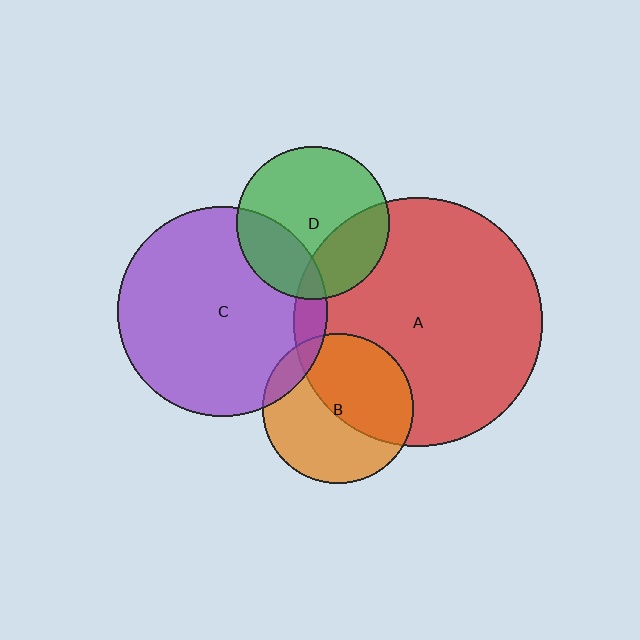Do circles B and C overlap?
Yes.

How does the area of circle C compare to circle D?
Approximately 1.9 times.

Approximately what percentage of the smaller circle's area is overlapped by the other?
Approximately 10%.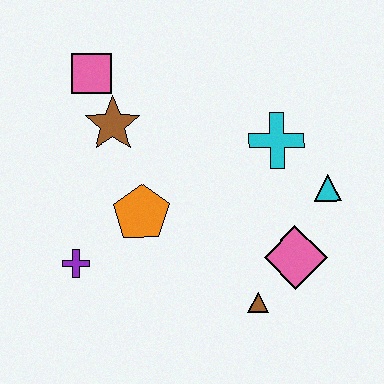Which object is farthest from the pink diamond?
The pink square is farthest from the pink diamond.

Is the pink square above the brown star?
Yes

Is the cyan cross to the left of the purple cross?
No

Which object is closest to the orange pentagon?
The purple cross is closest to the orange pentagon.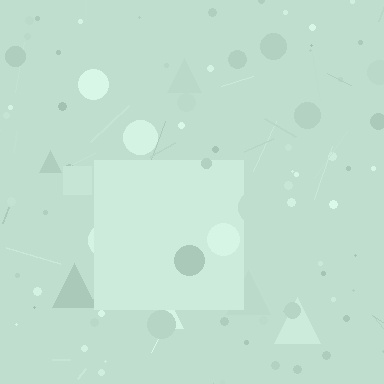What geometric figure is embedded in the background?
A square is embedded in the background.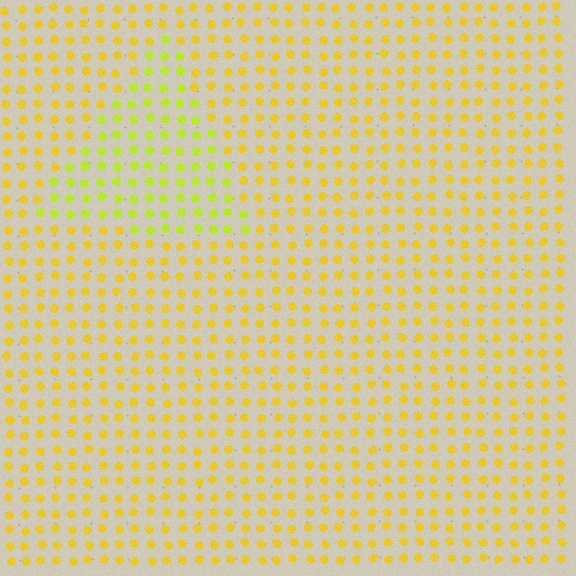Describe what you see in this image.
The image is filled with small yellow elements in a uniform arrangement. A triangle-shaped region is visible where the elements are tinted to a slightly different hue, forming a subtle color boundary.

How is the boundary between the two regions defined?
The boundary is defined purely by a slight shift in hue (about 27 degrees). Spacing, size, and orientation are identical on both sides.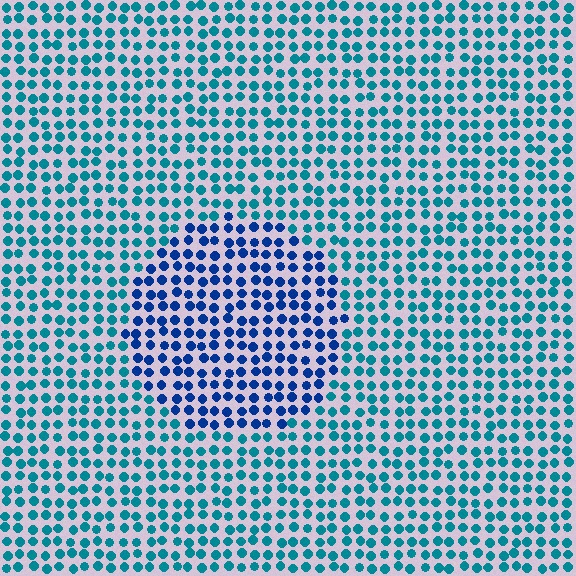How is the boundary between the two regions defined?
The boundary is defined purely by a slight shift in hue (about 35 degrees). Spacing, size, and orientation are identical on both sides.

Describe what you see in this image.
The image is filled with small teal elements in a uniform arrangement. A circle-shaped region is visible where the elements are tinted to a slightly different hue, forming a subtle color boundary.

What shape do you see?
I see a circle.